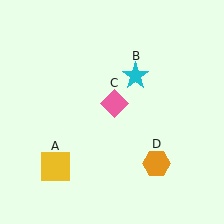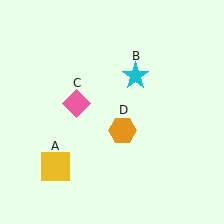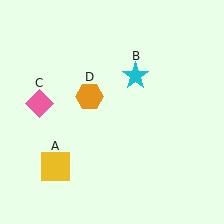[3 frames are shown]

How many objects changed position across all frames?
2 objects changed position: pink diamond (object C), orange hexagon (object D).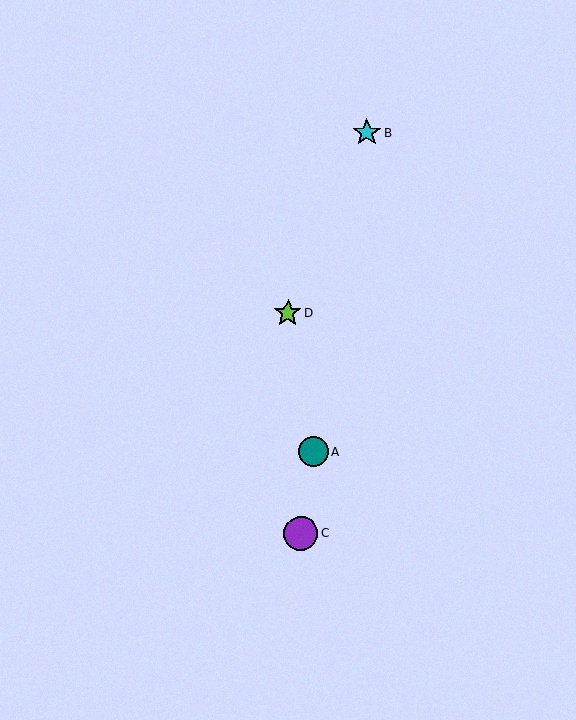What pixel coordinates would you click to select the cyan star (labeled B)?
Click at (367, 132) to select the cyan star B.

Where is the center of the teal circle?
The center of the teal circle is at (313, 452).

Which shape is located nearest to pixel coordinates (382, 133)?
The cyan star (labeled B) at (367, 132) is nearest to that location.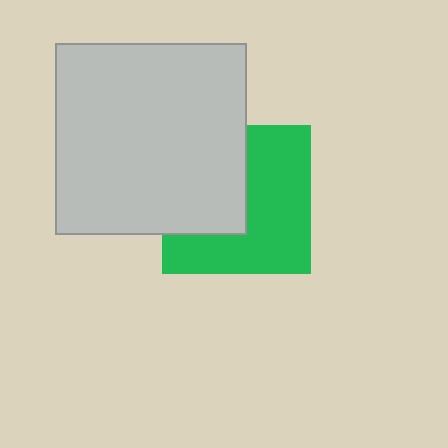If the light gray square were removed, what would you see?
You would see the complete green square.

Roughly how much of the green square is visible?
About half of it is visible (roughly 57%).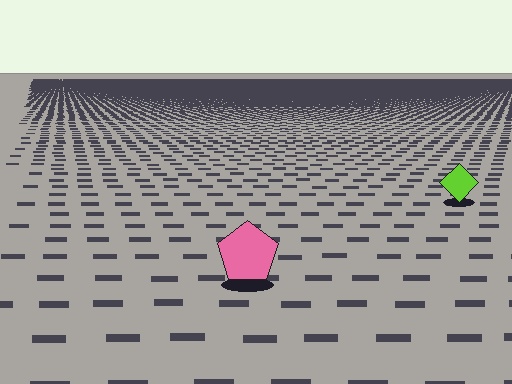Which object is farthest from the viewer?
The lime diamond is farthest from the viewer. It appears smaller and the ground texture around it is denser.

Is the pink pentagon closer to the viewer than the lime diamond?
Yes. The pink pentagon is closer — you can tell from the texture gradient: the ground texture is coarser near it.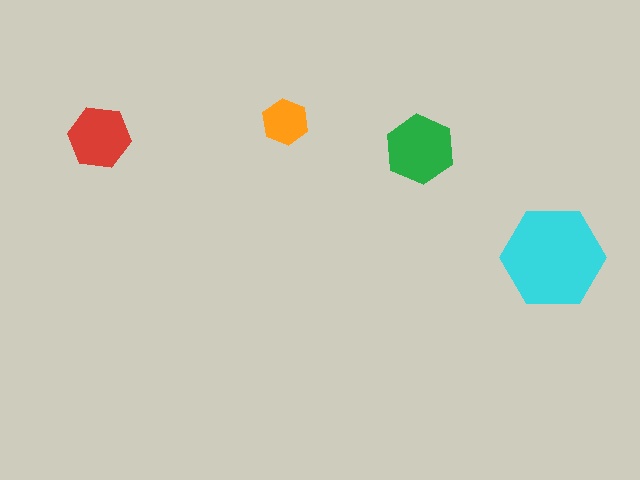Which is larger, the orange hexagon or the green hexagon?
The green one.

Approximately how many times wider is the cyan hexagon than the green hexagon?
About 1.5 times wider.